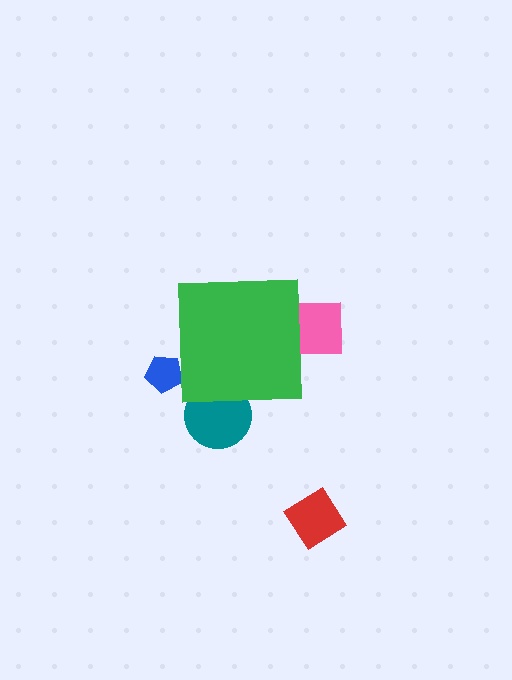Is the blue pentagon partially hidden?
Yes, the blue pentagon is partially hidden behind the green square.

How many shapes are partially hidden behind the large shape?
3 shapes are partially hidden.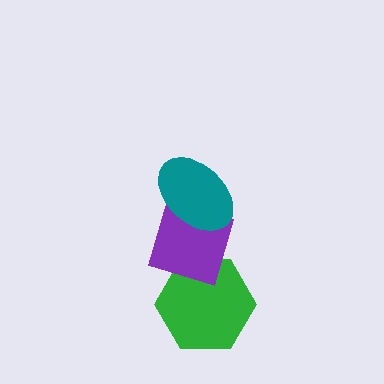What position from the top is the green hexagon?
The green hexagon is 3rd from the top.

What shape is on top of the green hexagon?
The purple diamond is on top of the green hexagon.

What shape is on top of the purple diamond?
The teal ellipse is on top of the purple diamond.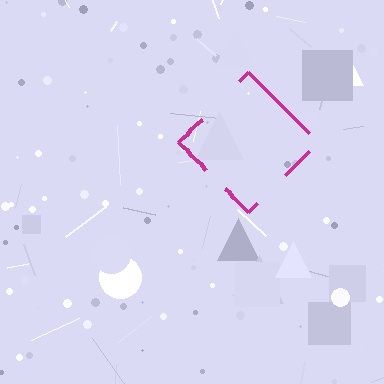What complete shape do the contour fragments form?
The contour fragments form a diamond.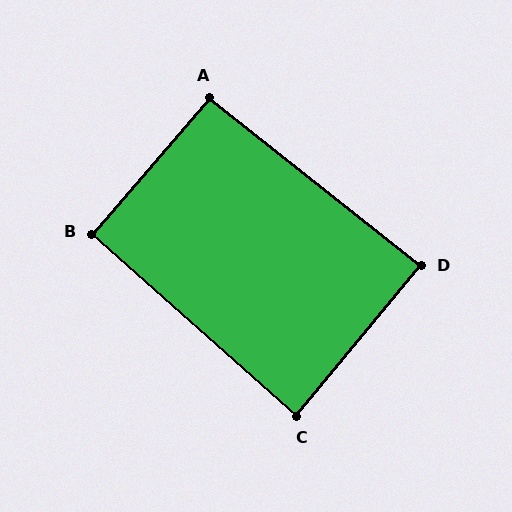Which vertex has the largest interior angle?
A, at approximately 92 degrees.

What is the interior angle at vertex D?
Approximately 89 degrees (approximately right).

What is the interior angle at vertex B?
Approximately 91 degrees (approximately right).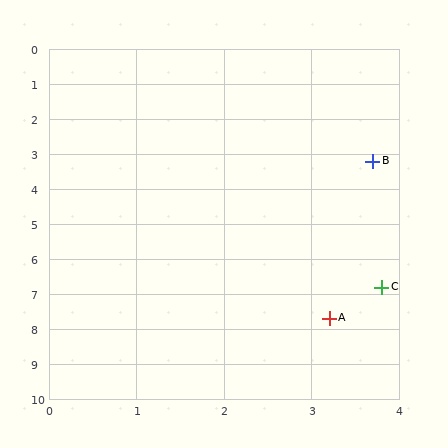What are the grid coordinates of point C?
Point C is at approximately (3.8, 6.8).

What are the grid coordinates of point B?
Point B is at approximately (3.7, 3.2).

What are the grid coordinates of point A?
Point A is at approximately (3.2, 7.7).